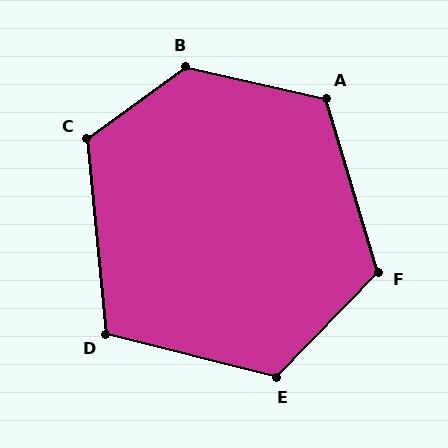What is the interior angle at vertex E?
Approximately 120 degrees (obtuse).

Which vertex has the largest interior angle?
B, at approximately 131 degrees.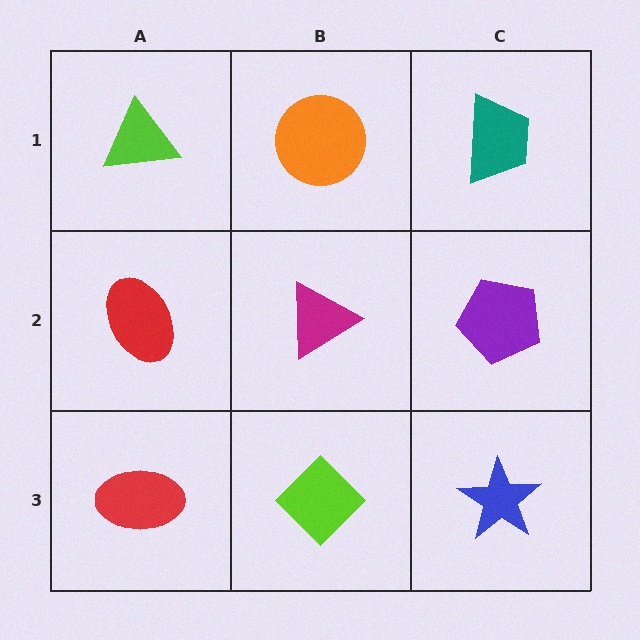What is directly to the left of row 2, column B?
A red ellipse.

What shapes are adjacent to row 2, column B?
An orange circle (row 1, column B), a lime diamond (row 3, column B), a red ellipse (row 2, column A), a purple pentagon (row 2, column C).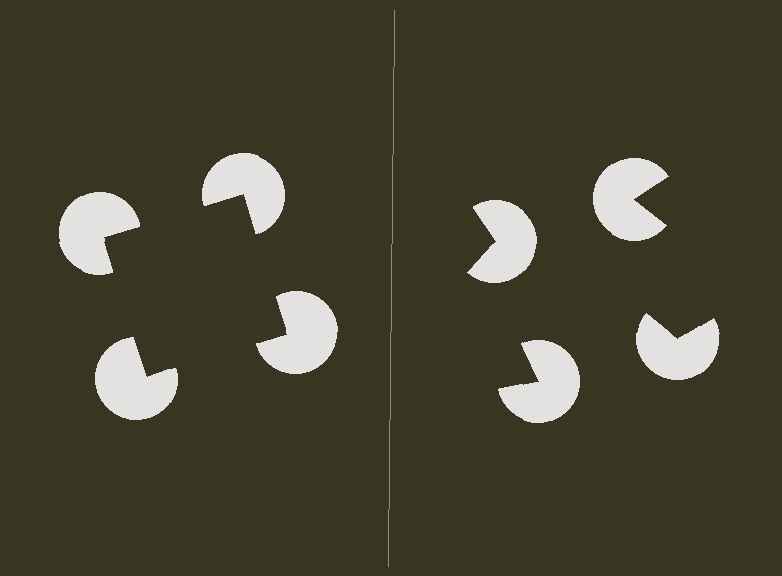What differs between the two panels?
The pac-man discs are positioned identically on both sides; only the wedge orientations differ. On the left they align to a square; on the right they are misaligned.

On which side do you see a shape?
An illusory square appears on the left side. On the right side the wedge cuts are rotated, so no coherent shape forms.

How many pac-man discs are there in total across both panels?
8 — 4 on each side.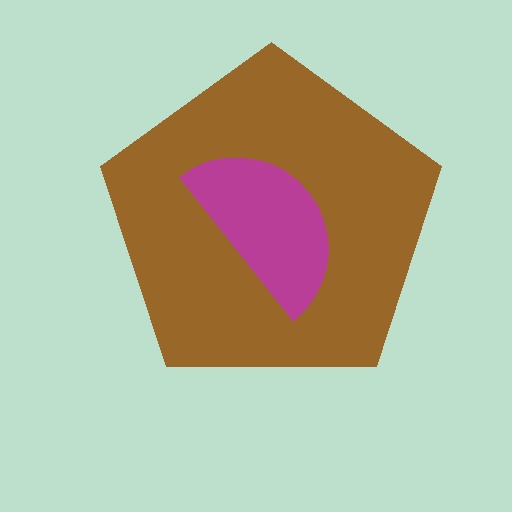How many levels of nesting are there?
2.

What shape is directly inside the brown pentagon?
The magenta semicircle.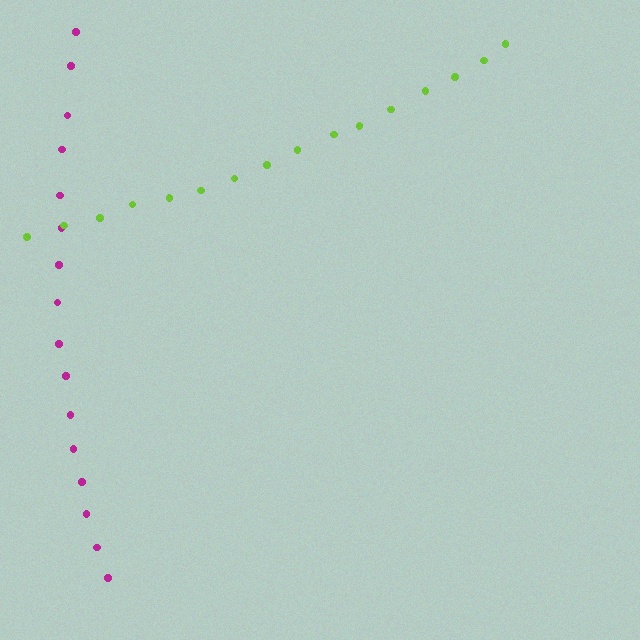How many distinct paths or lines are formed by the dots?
There are 2 distinct paths.